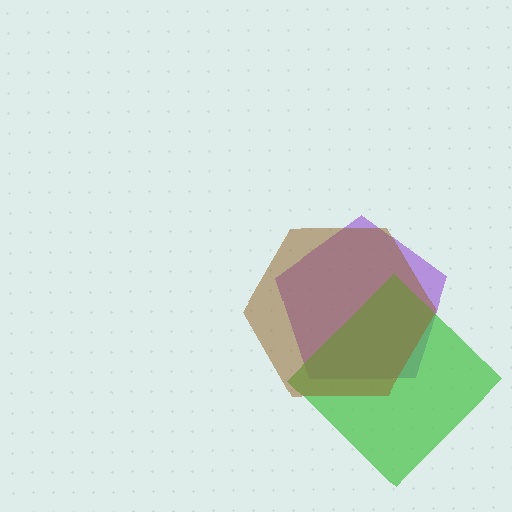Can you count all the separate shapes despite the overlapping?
Yes, there are 3 separate shapes.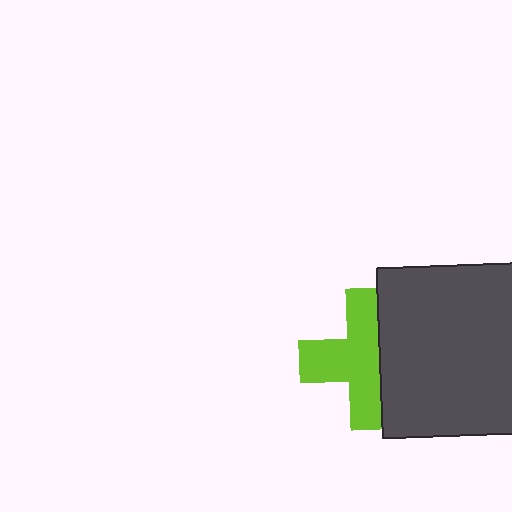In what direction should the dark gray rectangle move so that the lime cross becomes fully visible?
The dark gray rectangle should move right. That is the shortest direction to clear the overlap and leave the lime cross fully visible.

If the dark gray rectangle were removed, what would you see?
You would see the complete lime cross.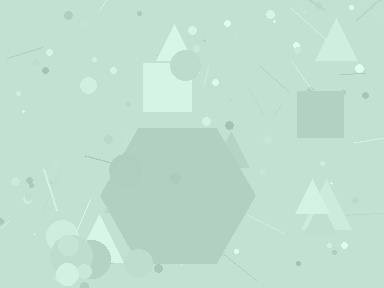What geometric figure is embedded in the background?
A hexagon is embedded in the background.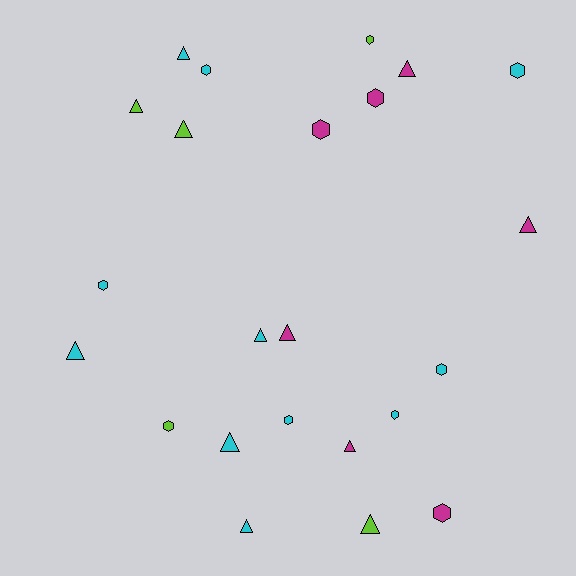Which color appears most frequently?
Cyan, with 11 objects.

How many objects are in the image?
There are 23 objects.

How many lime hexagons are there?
There are 2 lime hexagons.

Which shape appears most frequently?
Triangle, with 12 objects.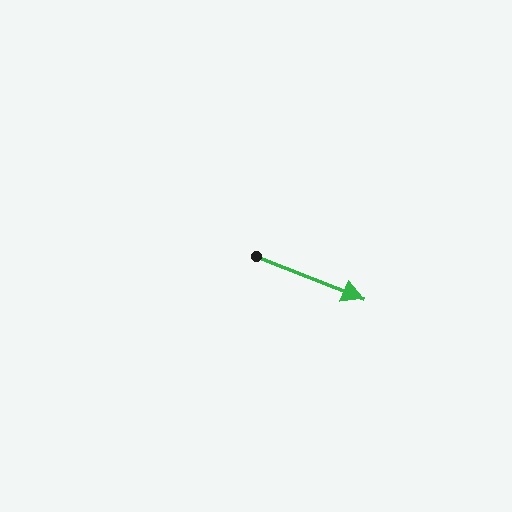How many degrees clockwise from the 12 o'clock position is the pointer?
Approximately 112 degrees.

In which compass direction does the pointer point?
East.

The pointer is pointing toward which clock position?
Roughly 4 o'clock.